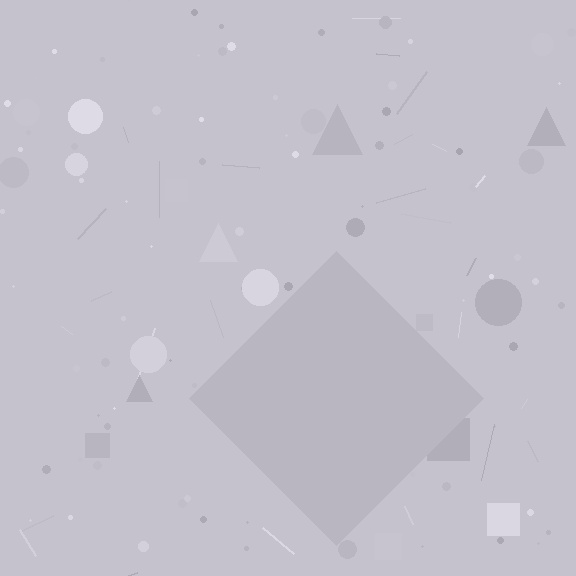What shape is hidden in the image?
A diamond is hidden in the image.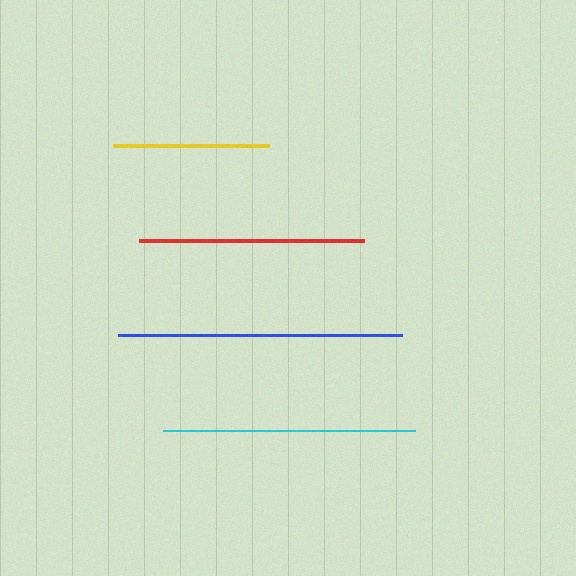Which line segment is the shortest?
The yellow line is the shortest at approximately 156 pixels.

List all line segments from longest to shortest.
From longest to shortest: blue, cyan, red, yellow.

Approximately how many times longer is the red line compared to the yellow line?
The red line is approximately 1.4 times the length of the yellow line.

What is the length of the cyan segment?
The cyan segment is approximately 251 pixels long.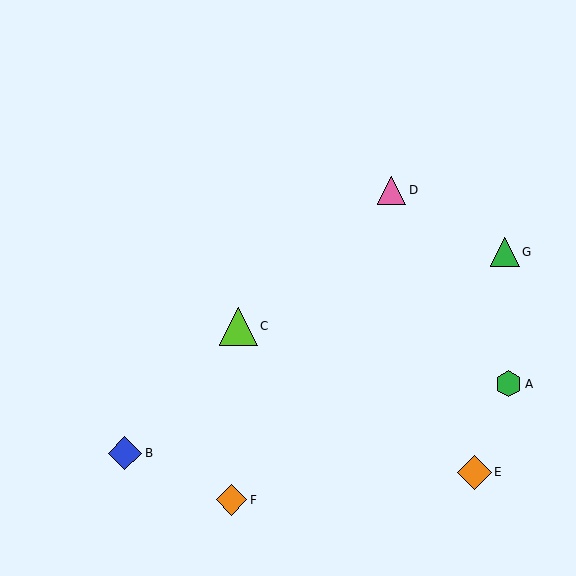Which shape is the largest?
The lime triangle (labeled C) is the largest.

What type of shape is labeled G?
Shape G is a green triangle.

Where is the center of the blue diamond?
The center of the blue diamond is at (125, 453).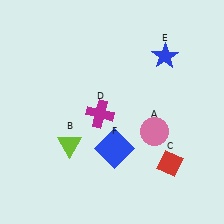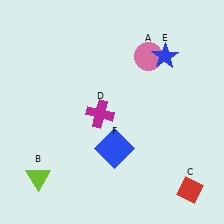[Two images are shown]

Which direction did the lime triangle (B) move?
The lime triangle (B) moved down.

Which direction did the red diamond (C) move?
The red diamond (C) moved down.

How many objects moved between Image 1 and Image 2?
3 objects moved between the two images.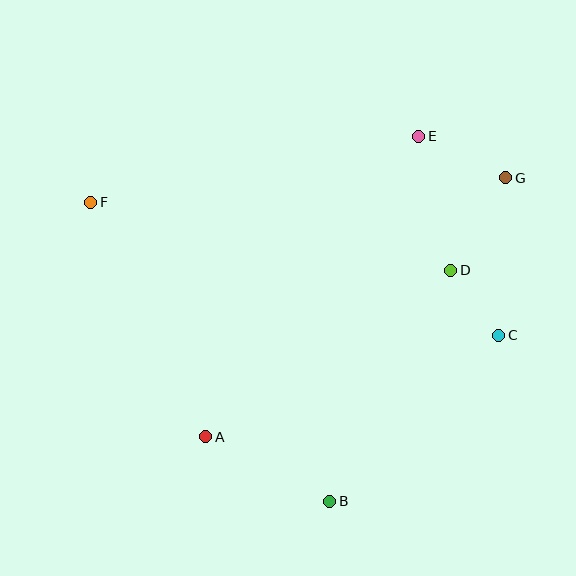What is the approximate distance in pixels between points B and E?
The distance between B and E is approximately 376 pixels.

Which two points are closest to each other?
Points C and D are closest to each other.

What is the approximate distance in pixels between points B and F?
The distance between B and F is approximately 383 pixels.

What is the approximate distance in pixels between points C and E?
The distance between C and E is approximately 215 pixels.